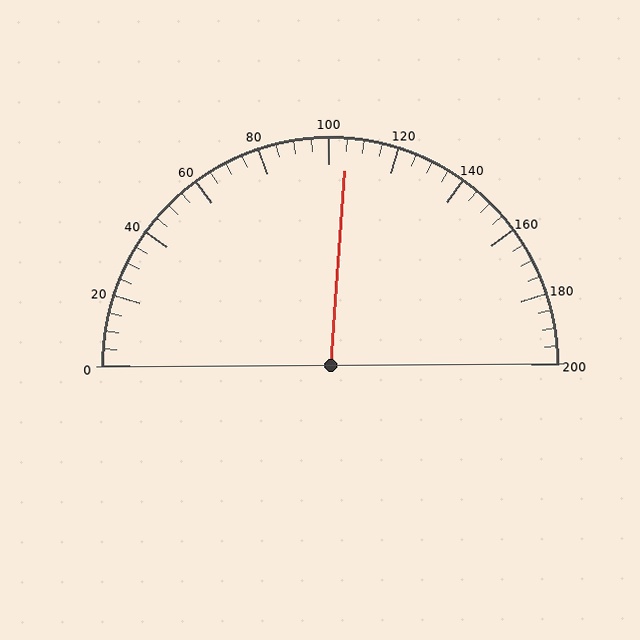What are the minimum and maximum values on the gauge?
The gauge ranges from 0 to 200.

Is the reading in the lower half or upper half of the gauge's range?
The reading is in the upper half of the range (0 to 200).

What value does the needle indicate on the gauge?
The needle indicates approximately 105.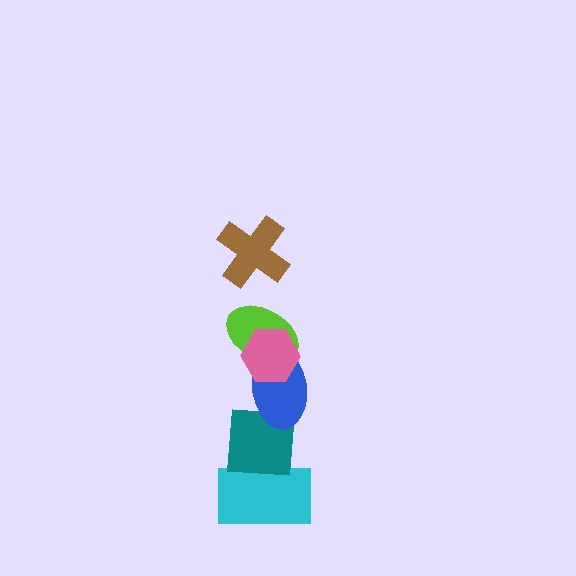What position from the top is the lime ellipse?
The lime ellipse is 3rd from the top.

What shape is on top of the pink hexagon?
The brown cross is on top of the pink hexagon.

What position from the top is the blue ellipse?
The blue ellipse is 4th from the top.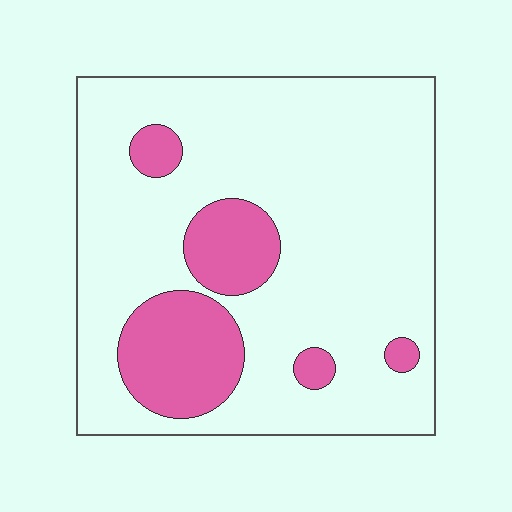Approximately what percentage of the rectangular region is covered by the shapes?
Approximately 20%.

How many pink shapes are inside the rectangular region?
5.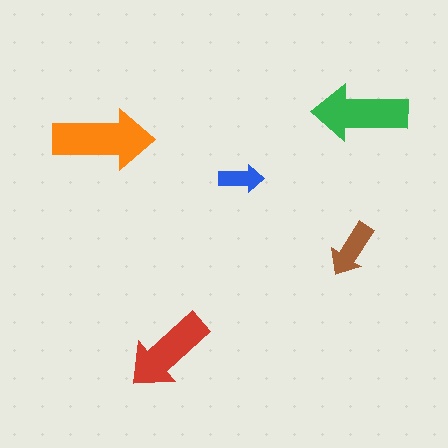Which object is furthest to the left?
The orange arrow is leftmost.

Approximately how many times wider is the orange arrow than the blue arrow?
About 2.5 times wider.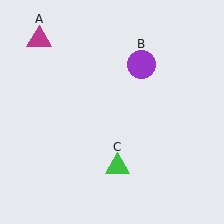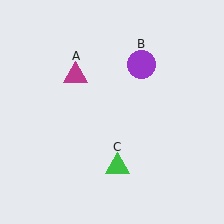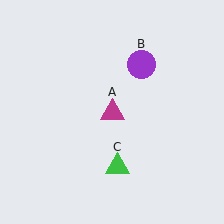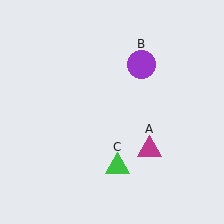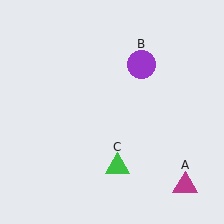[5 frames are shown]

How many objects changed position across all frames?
1 object changed position: magenta triangle (object A).